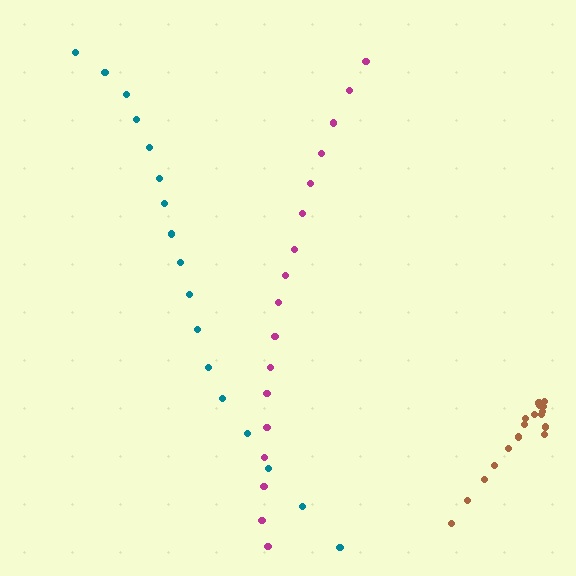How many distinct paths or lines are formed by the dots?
There are 3 distinct paths.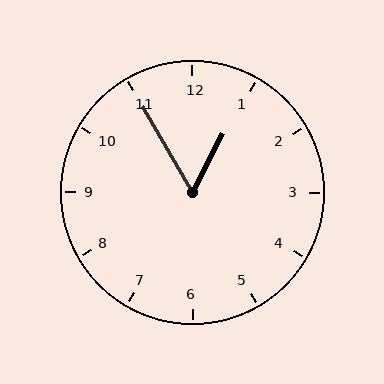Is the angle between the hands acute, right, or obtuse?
It is acute.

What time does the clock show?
12:55.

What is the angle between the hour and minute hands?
Approximately 58 degrees.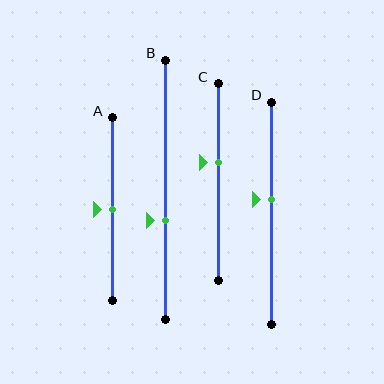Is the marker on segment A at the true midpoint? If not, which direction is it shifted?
Yes, the marker on segment A is at the true midpoint.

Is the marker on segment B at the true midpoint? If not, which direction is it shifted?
No, the marker on segment B is shifted downward by about 12% of the segment length.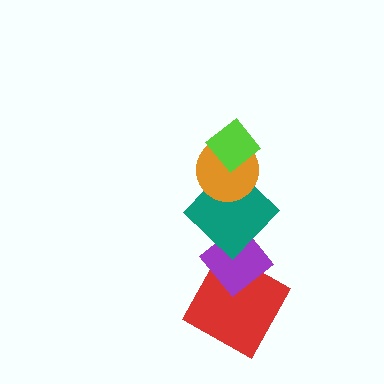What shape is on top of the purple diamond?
The teal diamond is on top of the purple diamond.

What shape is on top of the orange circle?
The lime diamond is on top of the orange circle.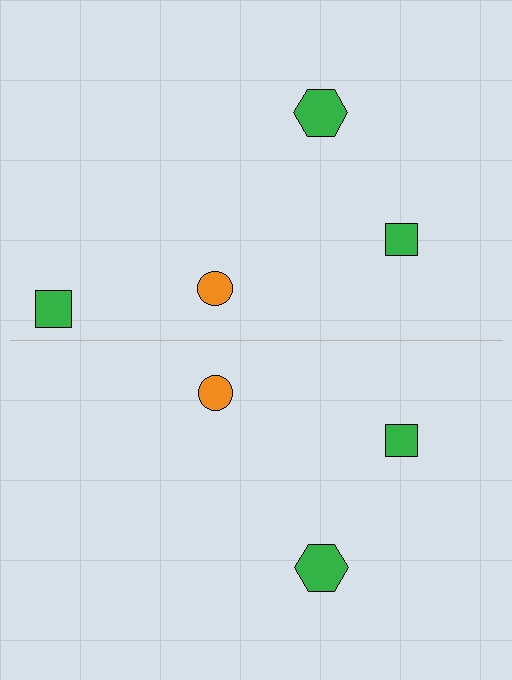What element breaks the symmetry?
A green square is missing from the bottom side.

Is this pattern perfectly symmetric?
No, the pattern is not perfectly symmetric. A green square is missing from the bottom side.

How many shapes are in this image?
There are 7 shapes in this image.